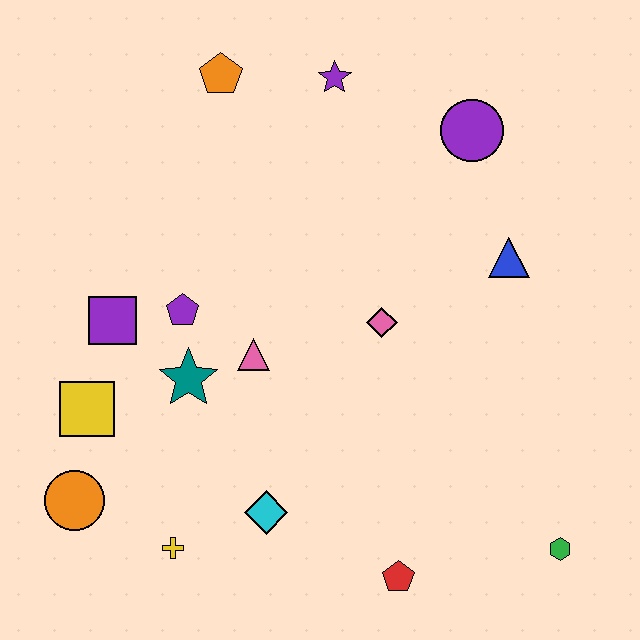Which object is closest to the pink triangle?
The teal star is closest to the pink triangle.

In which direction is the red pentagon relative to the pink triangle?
The red pentagon is below the pink triangle.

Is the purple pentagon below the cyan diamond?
No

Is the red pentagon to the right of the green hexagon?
No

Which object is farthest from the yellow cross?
The purple circle is farthest from the yellow cross.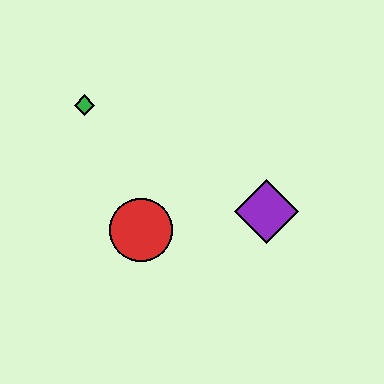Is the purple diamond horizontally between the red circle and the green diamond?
No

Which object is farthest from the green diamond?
The purple diamond is farthest from the green diamond.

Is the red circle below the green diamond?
Yes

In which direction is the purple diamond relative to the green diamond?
The purple diamond is to the right of the green diamond.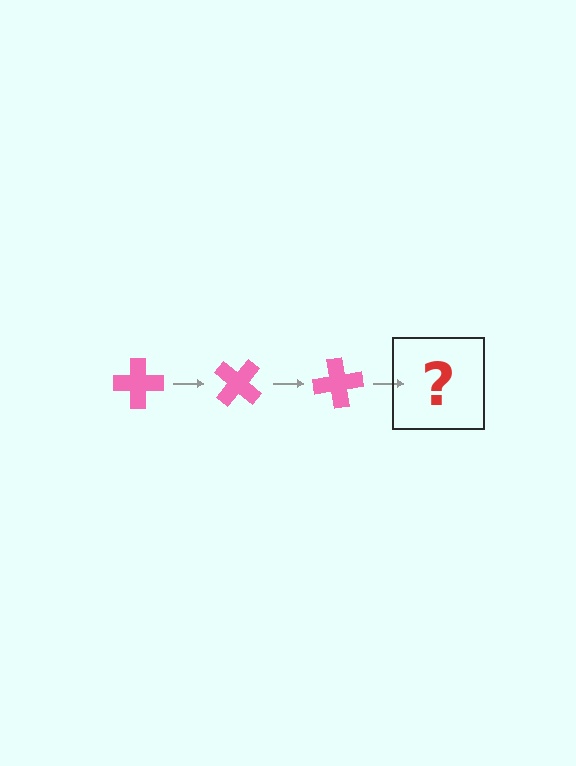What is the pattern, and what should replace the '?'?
The pattern is that the cross rotates 40 degrees each step. The '?' should be a pink cross rotated 120 degrees.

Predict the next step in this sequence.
The next step is a pink cross rotated 120 degrees.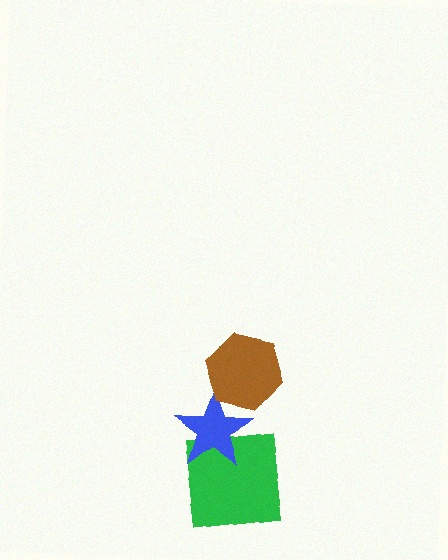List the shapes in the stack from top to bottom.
From top to bottom: the brown hexagon, the blue star, the green square.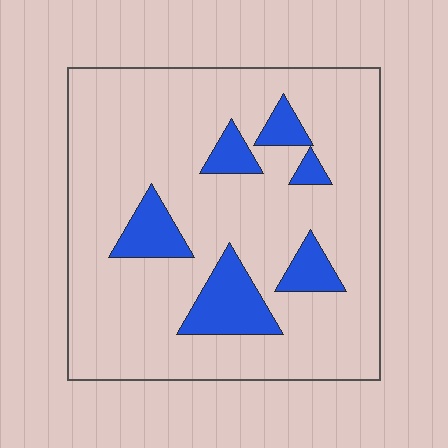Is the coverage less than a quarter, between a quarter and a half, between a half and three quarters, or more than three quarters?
Less than a quarter.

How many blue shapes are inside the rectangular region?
6.